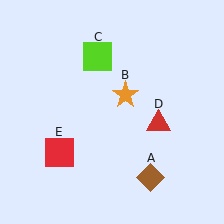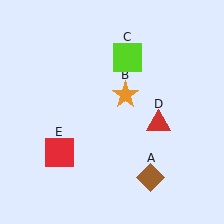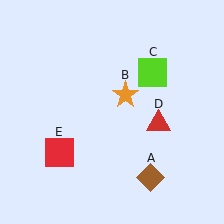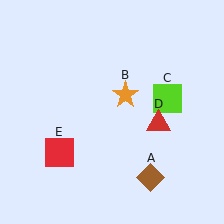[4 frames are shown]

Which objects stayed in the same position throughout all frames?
Brown diamond (object A) and orange star (object B) and red triangle (object D) and red square (object E) remained stationary.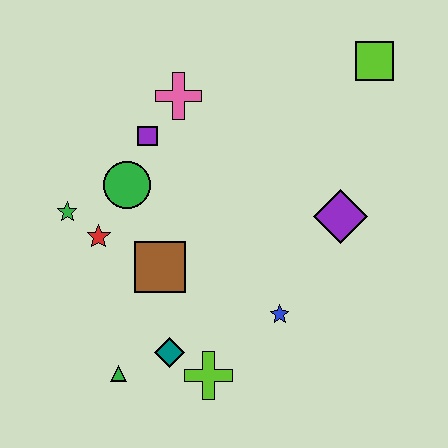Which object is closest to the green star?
The red star is closest to the green star.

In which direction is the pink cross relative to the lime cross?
The pink cross is above the lime cross.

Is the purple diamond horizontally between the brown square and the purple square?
No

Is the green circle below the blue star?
No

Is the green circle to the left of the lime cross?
Yes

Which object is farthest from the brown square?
The lime square is farthest from the brown square.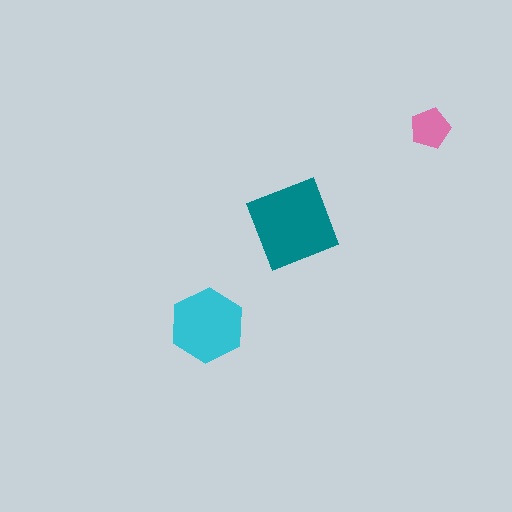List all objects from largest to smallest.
The teal diamond, the cyan hexagon, the pink pentagon.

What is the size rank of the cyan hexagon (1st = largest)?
2nd.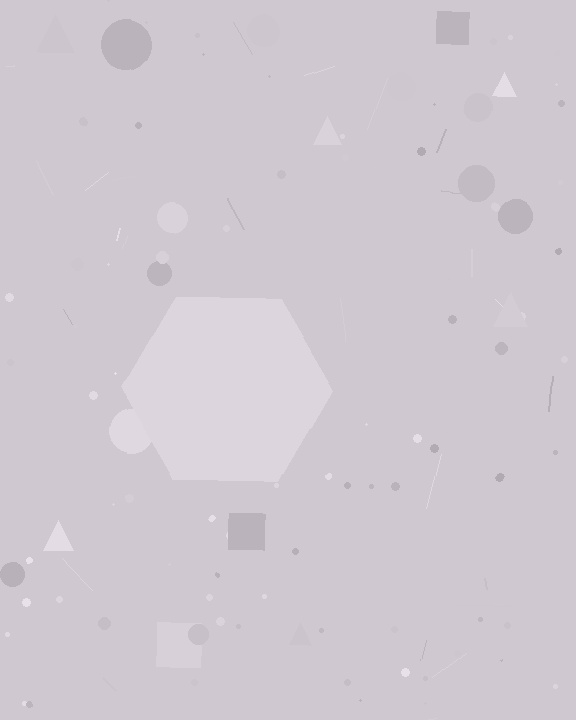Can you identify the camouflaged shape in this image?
The camouflaged shape is a hexagon.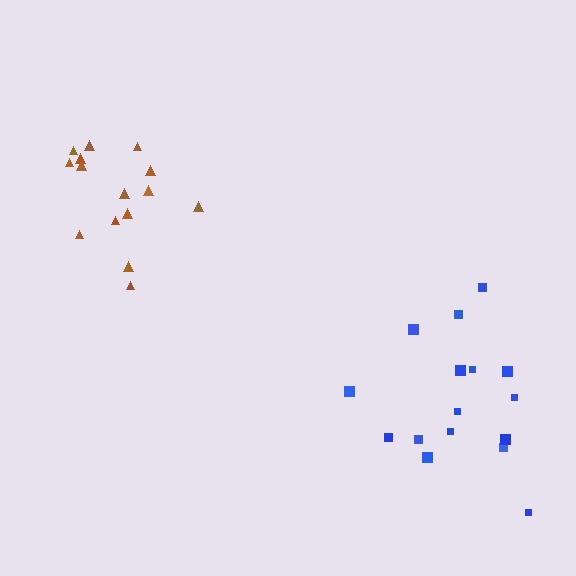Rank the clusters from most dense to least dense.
brown, blue.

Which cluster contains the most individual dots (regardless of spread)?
Blue (16).